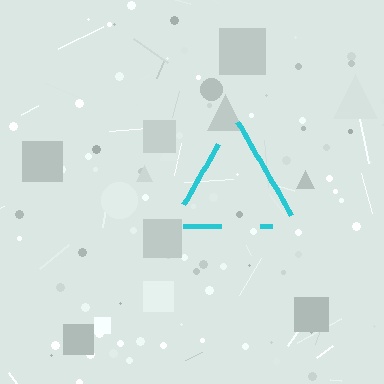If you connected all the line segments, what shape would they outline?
They would outline a triangle.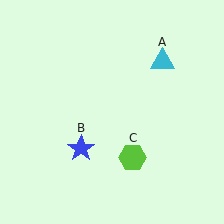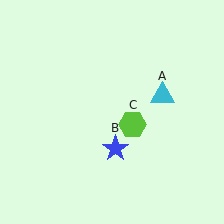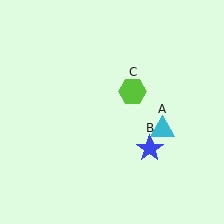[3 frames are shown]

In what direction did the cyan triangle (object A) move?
The cyan triangle (object A) moved down.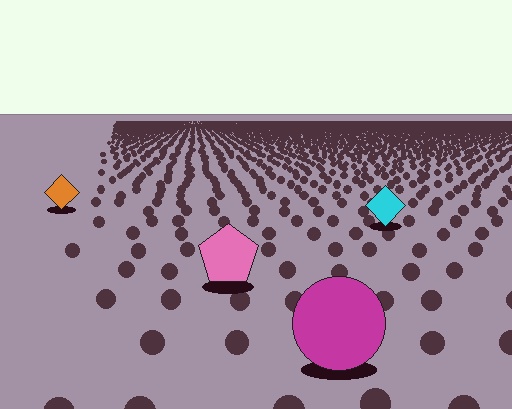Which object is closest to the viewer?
The magenta circle is closest. The texture marks near it are larger and more spread out.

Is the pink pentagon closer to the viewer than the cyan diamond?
Yes. The pink pentagon is closer — you can tell from the texture gradient: the ground texture is coarser near it.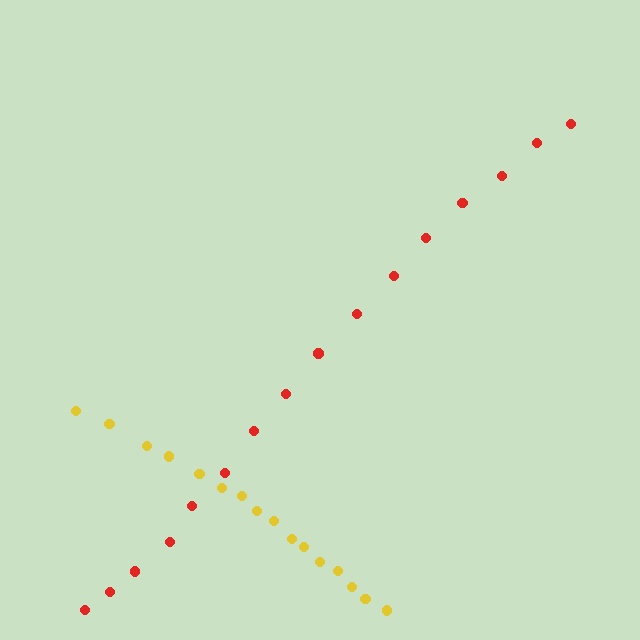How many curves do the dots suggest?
There are 2 distinct paths.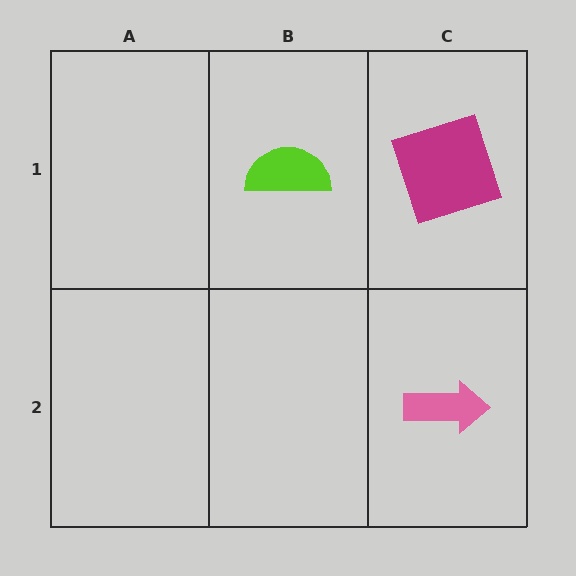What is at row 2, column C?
A pink arrow.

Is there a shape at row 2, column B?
No, that cell is empty.